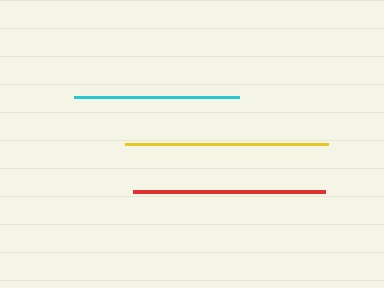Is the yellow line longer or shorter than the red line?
The yellow line is longer than the red line.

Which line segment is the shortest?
The cyan line is the shortest at approximately 166 pixels.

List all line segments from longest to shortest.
From longest to shortest: yellow, red, cyan.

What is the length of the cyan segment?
The cyan segment is approximately 166 pixels long.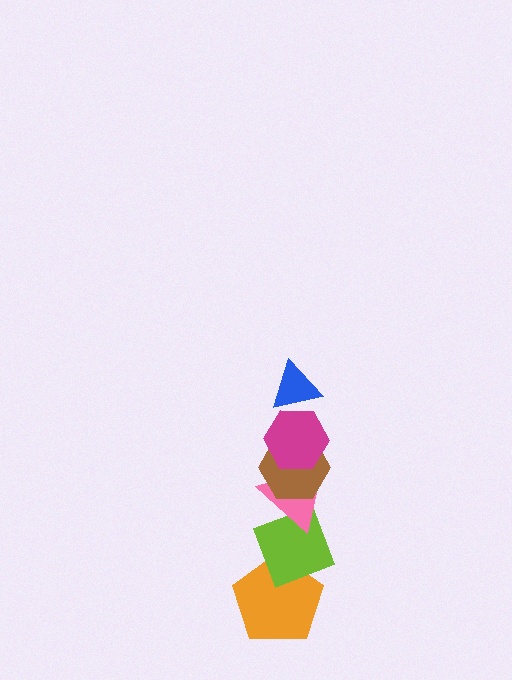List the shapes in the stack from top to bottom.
From top to bottom: the blue triangle, the magenta hexagon, the brown hexagon, the pink triangle, the lime diamond, the orange pentagon.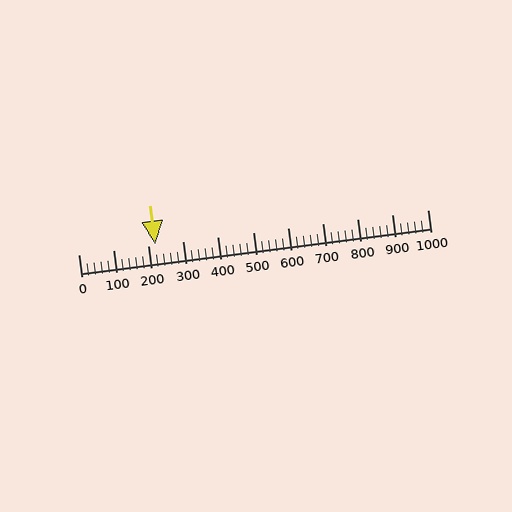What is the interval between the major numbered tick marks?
The major tick marks are spaced 100 units apart.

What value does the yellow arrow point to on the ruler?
The yellow arrow points to approximately 220.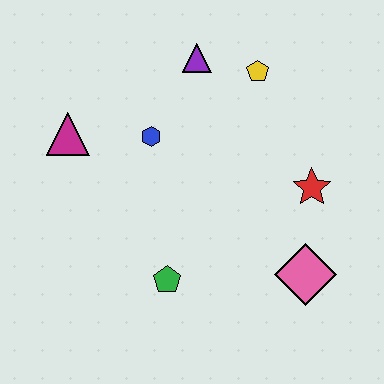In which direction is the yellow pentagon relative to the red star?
The yellow pentagon is above the red star.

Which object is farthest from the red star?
The magenta triangle is farthest from the red star.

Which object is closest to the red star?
The pink diamond is closest to the red star.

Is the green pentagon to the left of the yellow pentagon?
Yes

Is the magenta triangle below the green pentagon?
No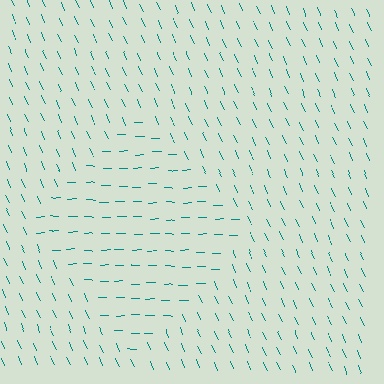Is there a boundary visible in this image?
Yes, there is a texture boundary formed by a change in line orientation.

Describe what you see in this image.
The image is filled with small teal line segments. A diamond region in the image has lines oriented differently from the surrounding lines, creating a visible texture boundary.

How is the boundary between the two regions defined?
The boundary is defined purely by a change in line orientation (approximately 67 degrees difference). All lines are the same color and thickness.